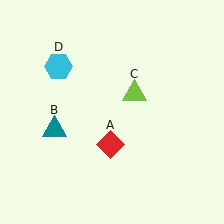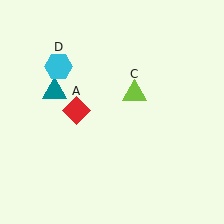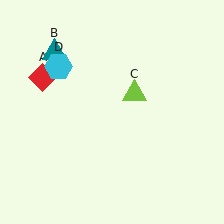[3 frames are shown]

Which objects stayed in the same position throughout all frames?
Lime triangle (object C) and cyan hexagon (object D) remained stationary.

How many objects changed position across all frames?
2 objects changed position: red diamond (object A), teal triangle (object B).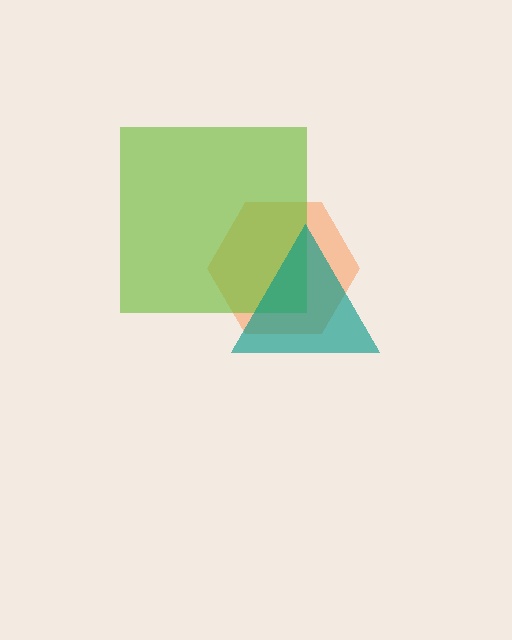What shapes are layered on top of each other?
The layered shapes are: an orange hexagon, a lime square, a teal triangle.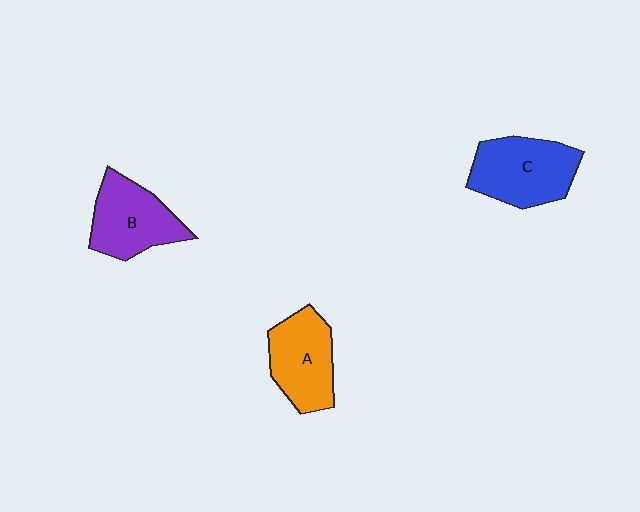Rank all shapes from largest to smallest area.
From largest to smallest: C (blue), B (purple), A (orange).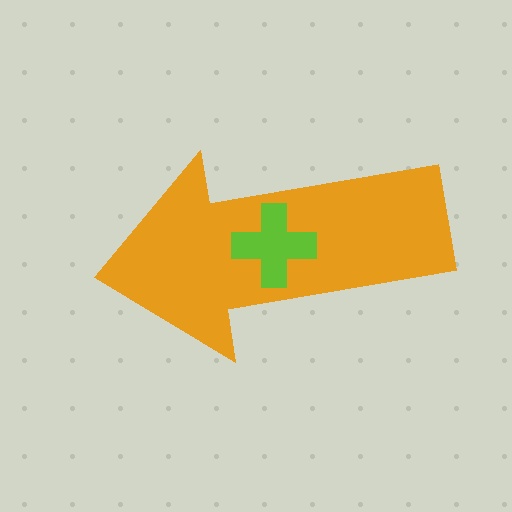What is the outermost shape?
The orange arrow.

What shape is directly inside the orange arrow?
The lime cross.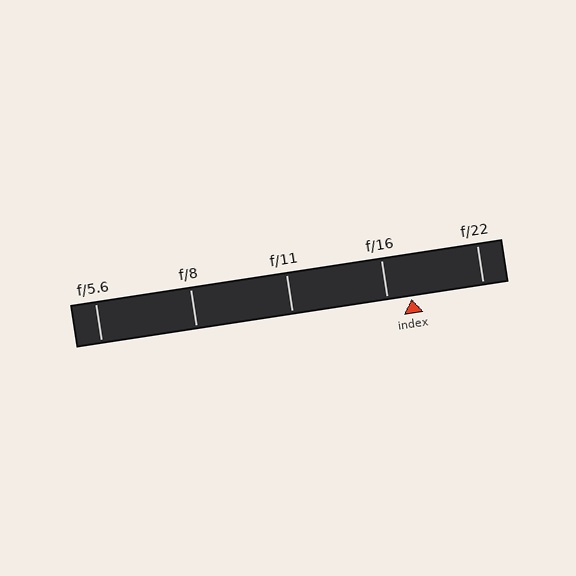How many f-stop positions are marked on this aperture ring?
There are 5 f-stop positions marked.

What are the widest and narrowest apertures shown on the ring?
The widest aperture shown is f/5.6 and the narrowest is f/22.